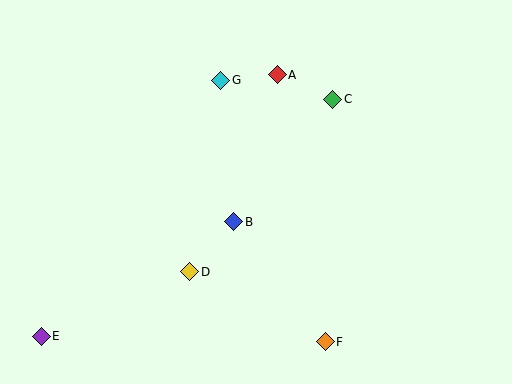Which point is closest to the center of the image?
Point B at (234, 222) is closest to the center.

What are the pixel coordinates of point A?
Point A is at (277, 75).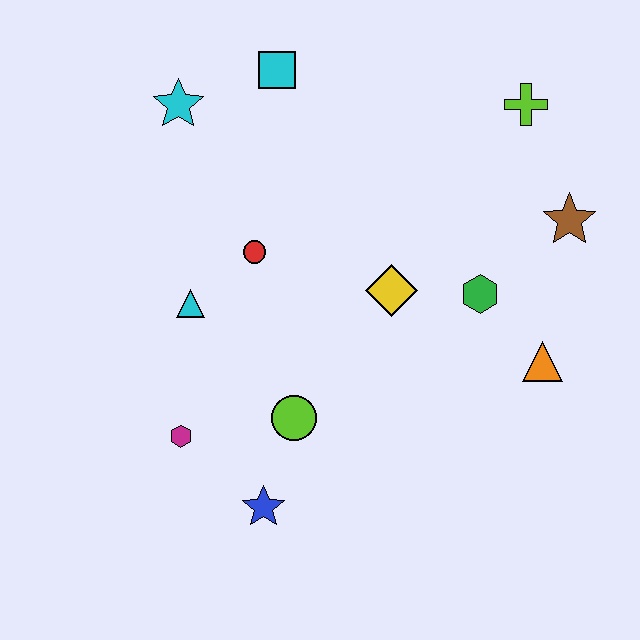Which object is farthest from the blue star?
The lime cross is farthest from the blue star.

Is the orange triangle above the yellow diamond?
No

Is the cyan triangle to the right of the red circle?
No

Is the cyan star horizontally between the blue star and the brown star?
No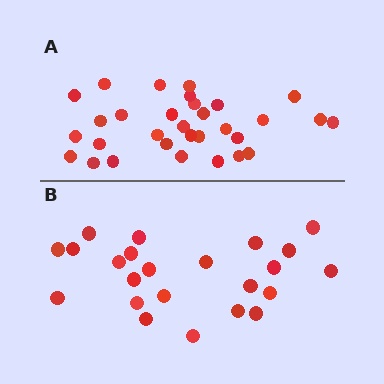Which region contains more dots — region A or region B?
Region A (the top region) has more dots.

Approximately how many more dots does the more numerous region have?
Region A has roughly 8 or so more dots than region B.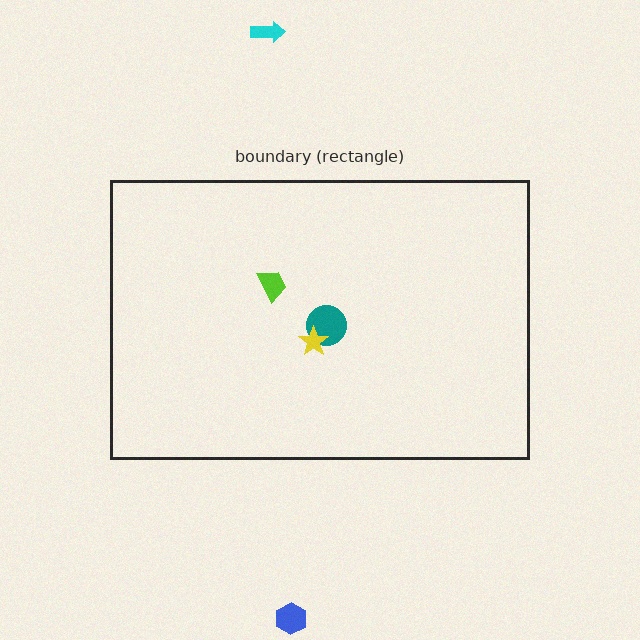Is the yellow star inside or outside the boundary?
Inside.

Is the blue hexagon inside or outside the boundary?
Outside.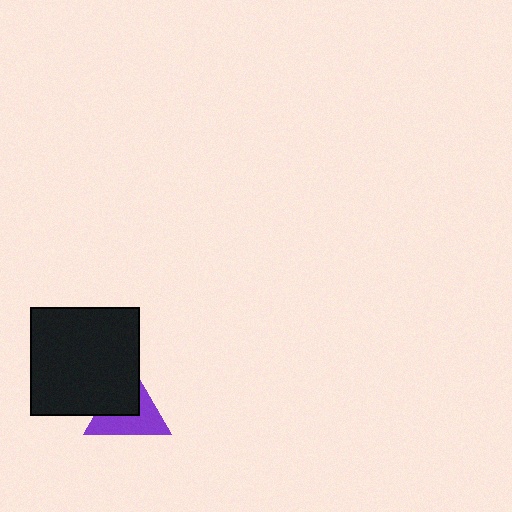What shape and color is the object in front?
The object in front is a black square.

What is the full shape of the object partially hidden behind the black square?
The partially hidden object is a purple triangle.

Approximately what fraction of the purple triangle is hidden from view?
Roughly 44% of the purple triangle is hidden behind the black square.